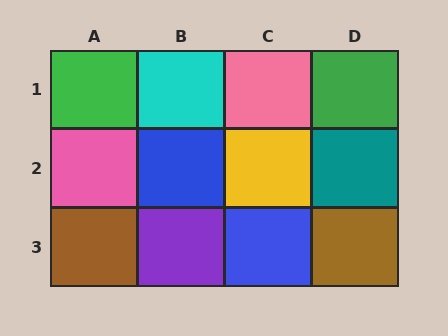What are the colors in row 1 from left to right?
Green, cyan, pink, green.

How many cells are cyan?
1 cell is cyan.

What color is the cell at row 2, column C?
Yellow.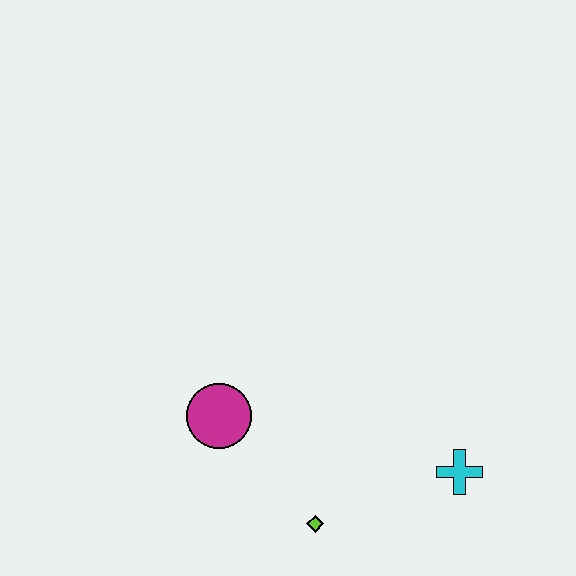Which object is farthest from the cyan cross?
The magenta circle is farthest from the cyan cross.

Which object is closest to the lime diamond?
The magenta circle is closest to the lime diamond.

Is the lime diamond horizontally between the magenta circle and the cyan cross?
Yes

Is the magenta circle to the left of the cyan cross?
Yes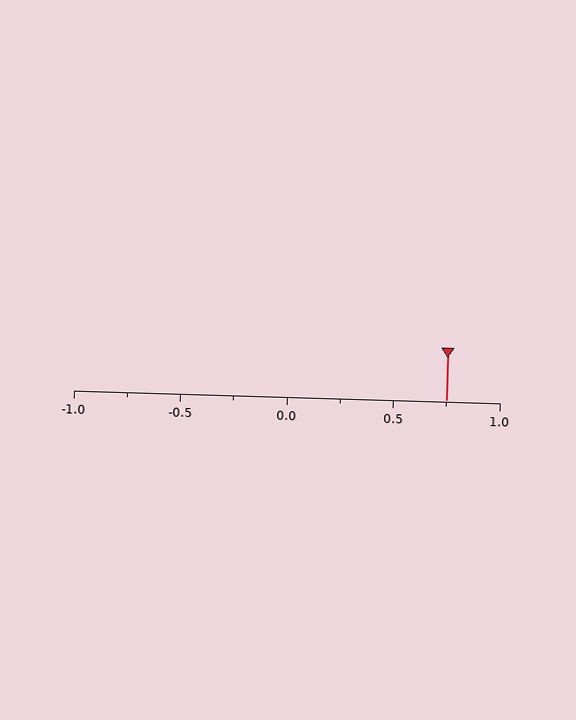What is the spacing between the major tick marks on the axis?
The major ticks are spaced 0.5 apart.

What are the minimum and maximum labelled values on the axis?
The axis runs from -1.0 to 1.0.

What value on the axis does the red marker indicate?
The marker indicates approximately 0.75.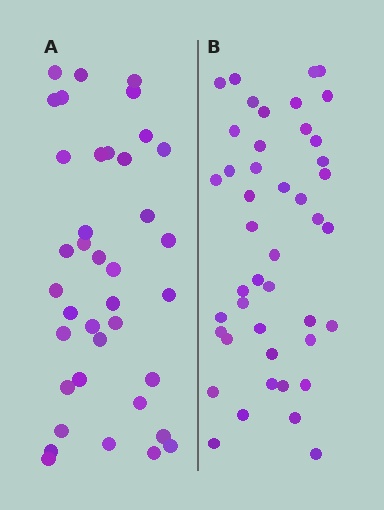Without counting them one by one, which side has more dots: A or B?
Region B (the right region) has more dots.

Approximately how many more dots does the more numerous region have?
Region B has about 6 more dots than region A.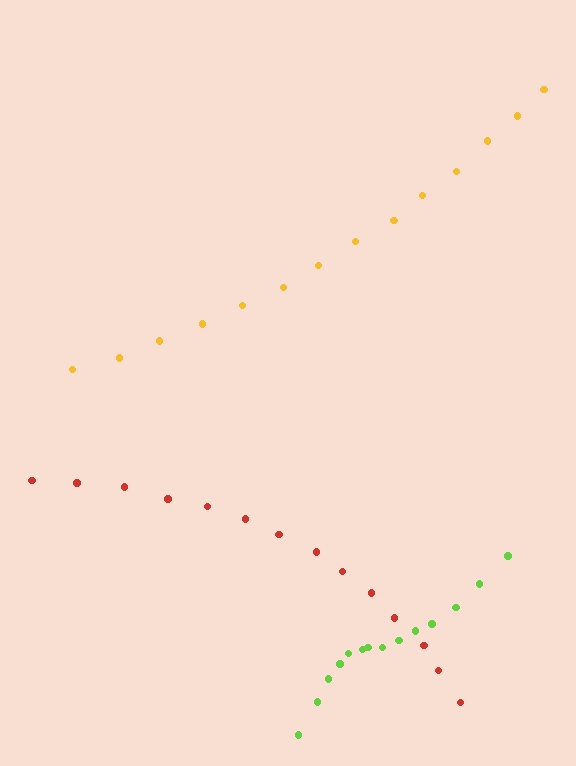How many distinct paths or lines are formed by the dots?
There are 3 distinct paths.